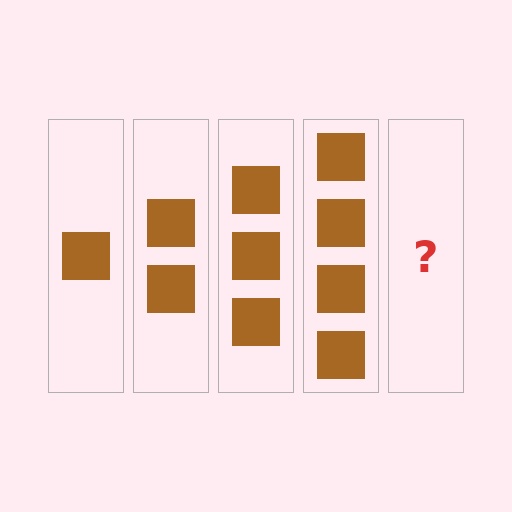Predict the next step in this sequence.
The next step is 5 squares.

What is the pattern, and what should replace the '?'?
The pattern is that each step adds one more square. The '?' should be 5 squares.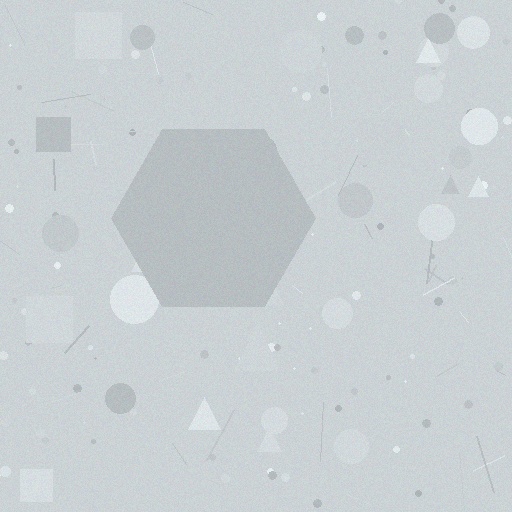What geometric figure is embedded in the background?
A hexagon is embedded in the background.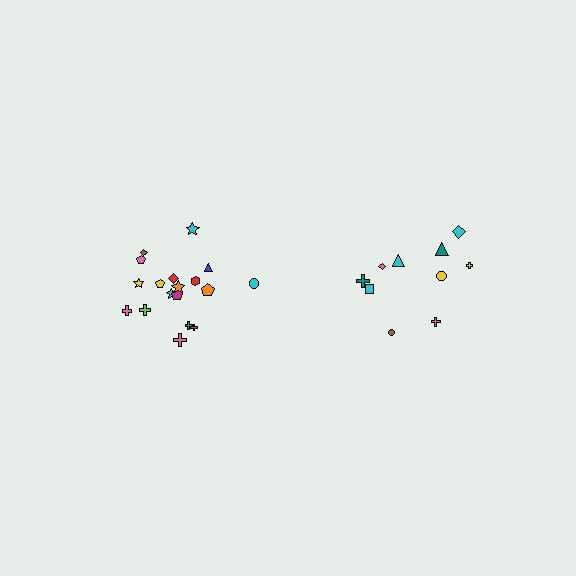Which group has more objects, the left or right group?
The left group.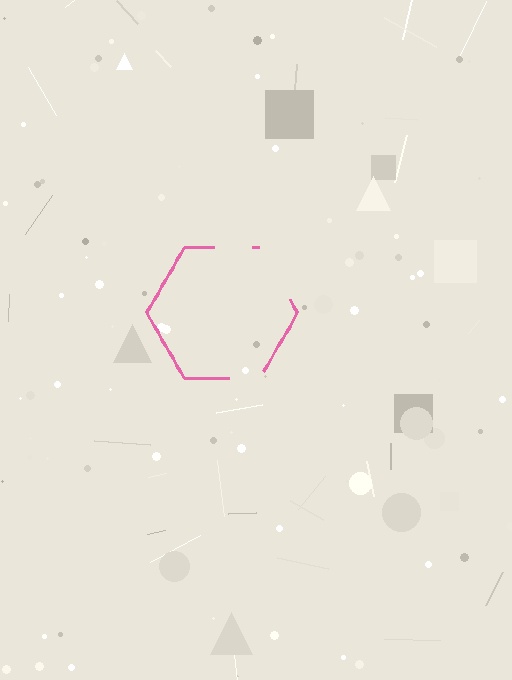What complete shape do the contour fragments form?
The contour fragments form a hexagon.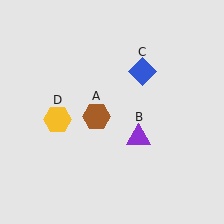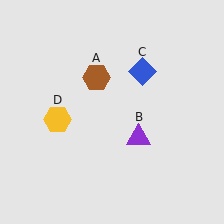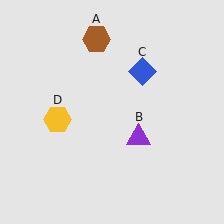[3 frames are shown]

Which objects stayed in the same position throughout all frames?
Purple triangle (object B) and blue diamond (object C) and yellow hexagon (object D) remained stationary.